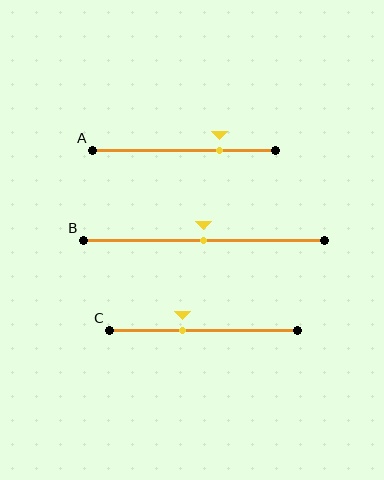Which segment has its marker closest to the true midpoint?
Segment B has its marker closest to the true midpoint.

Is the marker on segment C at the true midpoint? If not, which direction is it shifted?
No, the marker on segment C is shifted to the left by about 11% of the segment length.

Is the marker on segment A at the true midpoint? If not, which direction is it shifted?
No, the marker on segment A is shifted to the right by about 20% of the segment length.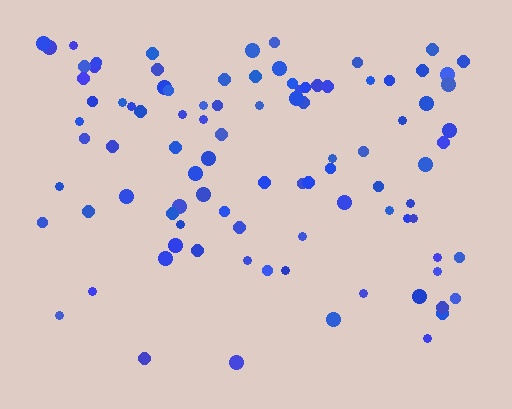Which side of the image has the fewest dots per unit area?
The bottom.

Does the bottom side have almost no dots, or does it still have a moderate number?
Still a moderate number, just noticeably fewer than the top.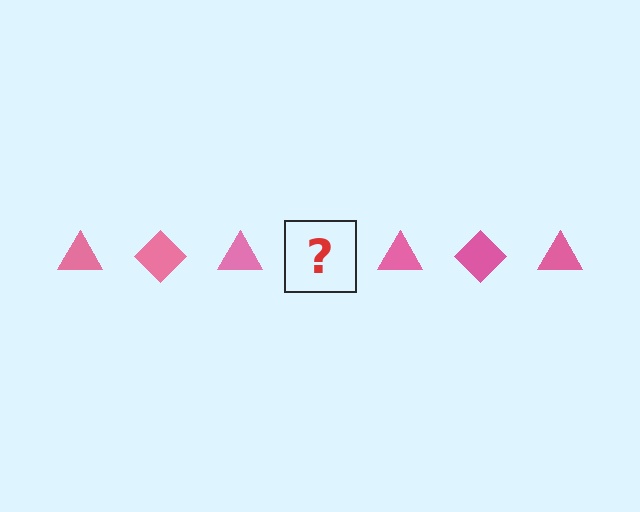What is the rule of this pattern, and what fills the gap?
The rule is that the pattern cycles through triangle, diamond shapes in pink. The gap should be filled with a pink diamond.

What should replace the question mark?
The question mark should be replaced with a pink diamond.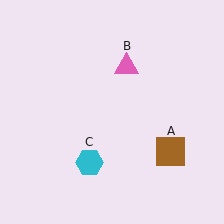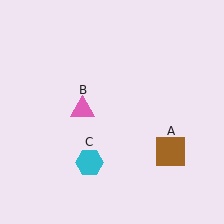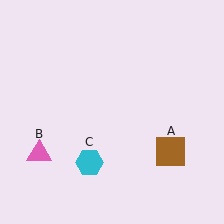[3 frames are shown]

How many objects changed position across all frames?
1 object changed position: pink triangle (object B).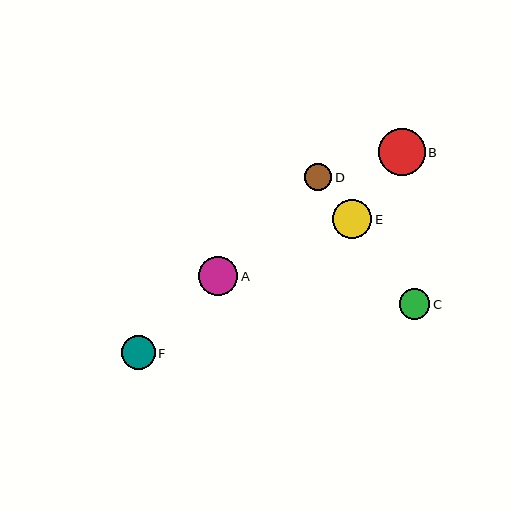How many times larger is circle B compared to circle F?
Circle B is approximately 1.4 times the size of circle F.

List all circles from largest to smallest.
From largest to smallest: B, E, A, F, C, D.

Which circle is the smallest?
Circle D is the smallest with a size of approximately 27 pixels.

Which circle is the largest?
Circle B is the largest with a size of approximately 47 pixels.